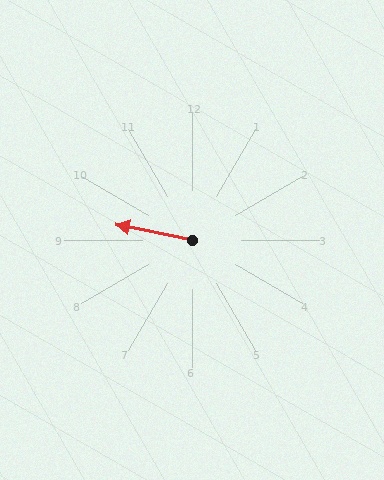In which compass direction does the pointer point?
West.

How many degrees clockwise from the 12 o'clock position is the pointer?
Approximately 282 degrees.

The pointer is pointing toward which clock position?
Roughly 9 o'clock.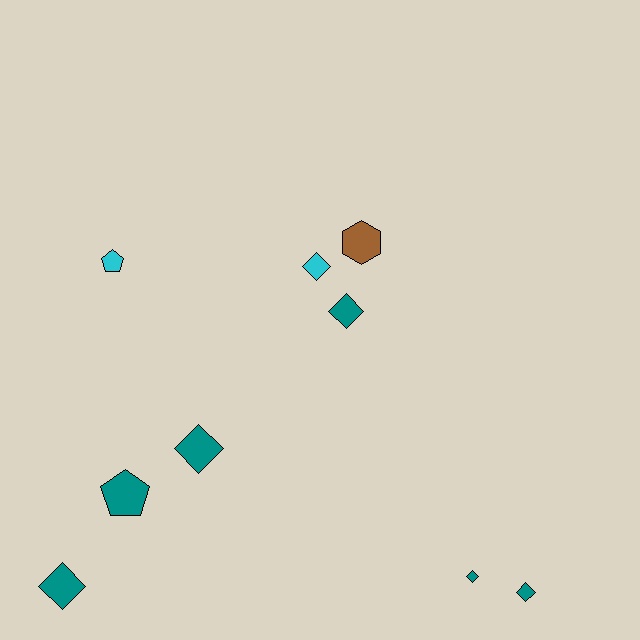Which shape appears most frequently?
Diamond, with 6 objects.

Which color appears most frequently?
Teal, with 6 objects.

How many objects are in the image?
There are 9 objects.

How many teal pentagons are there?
There is 1 teal pentagon.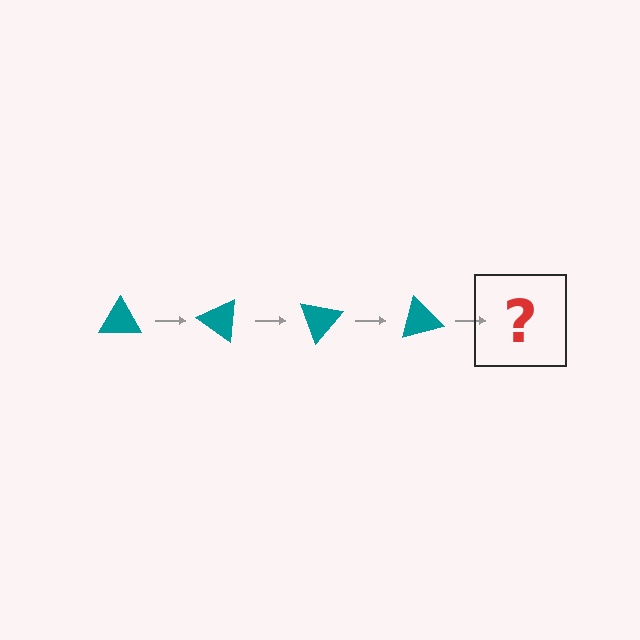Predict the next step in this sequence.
The next step is a teal triangle rotated 140 degrees.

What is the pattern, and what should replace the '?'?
The pattern is that the triangle rotates 35 degrees each step. The '?' should be a teal triangle rotated 140 degrees.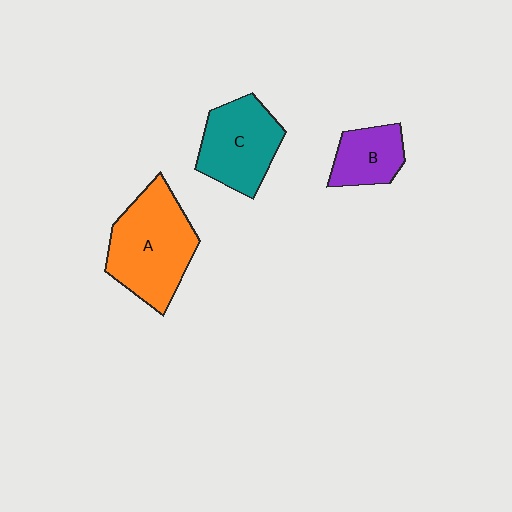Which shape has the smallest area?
Shape B (purple).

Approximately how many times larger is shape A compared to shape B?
Approximately 2.1 times.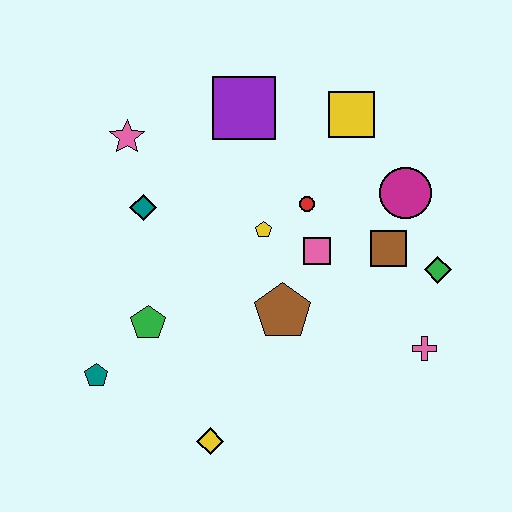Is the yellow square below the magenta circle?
No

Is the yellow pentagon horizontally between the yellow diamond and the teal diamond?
No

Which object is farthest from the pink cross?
The pink star is farthest from the pink cross.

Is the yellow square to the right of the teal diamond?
Yes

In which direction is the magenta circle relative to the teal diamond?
The magenta circle is to the right of the teal diamond.